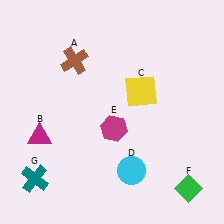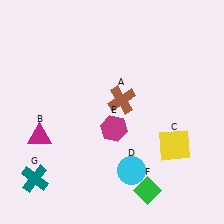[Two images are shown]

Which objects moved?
The objects that moved are: the brown cross (A), the yellow square (C), the green diamond (F).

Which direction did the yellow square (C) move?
The yellow square (C) moved down.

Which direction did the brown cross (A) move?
The brown cross (A) moved right.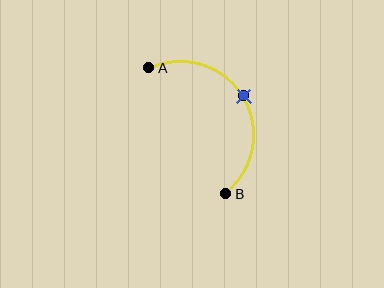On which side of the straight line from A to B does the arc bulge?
The arc bulges to the right of the straight line connecting A and B.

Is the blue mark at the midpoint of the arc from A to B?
Yes. The blue mark lies on the arc at equal arc-length from both A and B — it is the arc midpoint.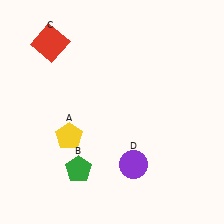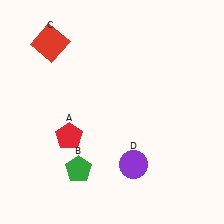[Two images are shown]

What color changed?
The pentagon (A) changed from yellow in Image 1 to red in Image 2.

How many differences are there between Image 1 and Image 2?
There is 1 difference between the two images.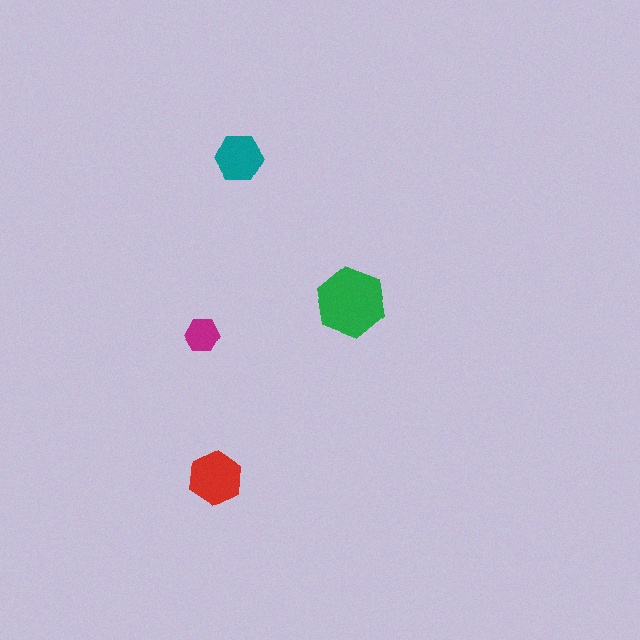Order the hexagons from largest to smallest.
the green one, the red one, the teal one, the magenta one.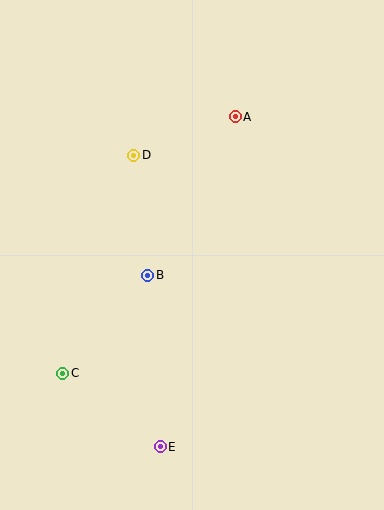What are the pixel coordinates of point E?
Point E is at (160, 447).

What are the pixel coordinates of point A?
Point A is at (235, 117).